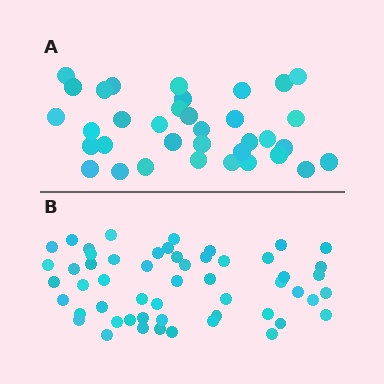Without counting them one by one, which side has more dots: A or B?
Region B (the bottom region) has more dots.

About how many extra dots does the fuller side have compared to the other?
Region B has approximately 20 more dots than region A.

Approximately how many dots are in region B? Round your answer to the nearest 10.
About 50 dots. (The exact count is 54, which rounds to 50.)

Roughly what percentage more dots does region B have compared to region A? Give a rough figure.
About 55% more.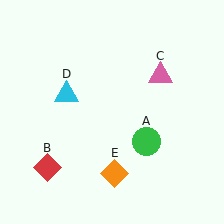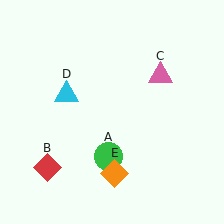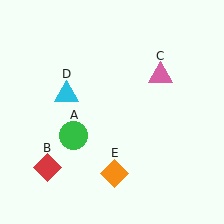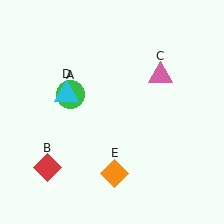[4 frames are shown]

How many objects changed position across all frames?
1 object changed position: green circle (object A).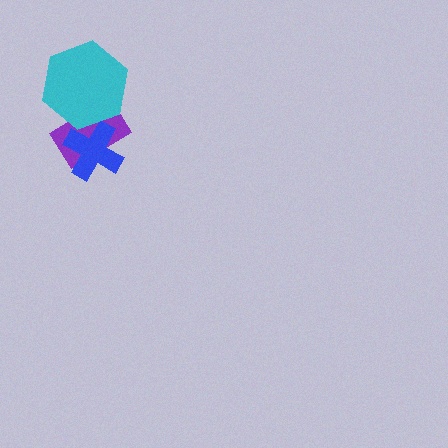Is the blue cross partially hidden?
Yes, it is partially covered by another shape.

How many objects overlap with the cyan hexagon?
2 objects overlap with the cyan hexagon.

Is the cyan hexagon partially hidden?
No, no other shape covers it.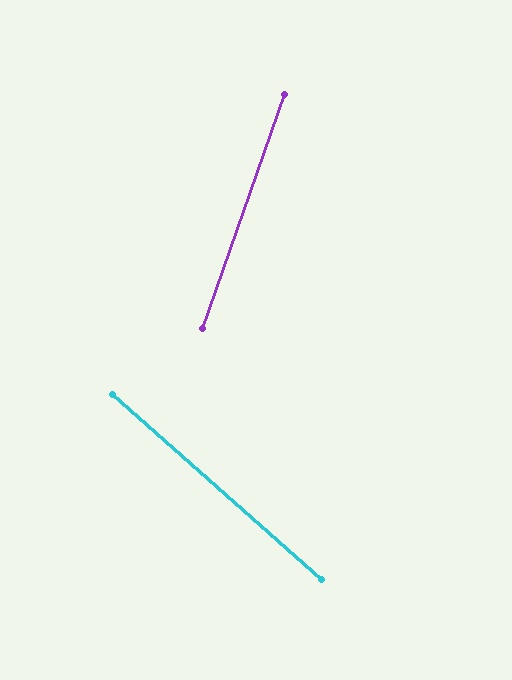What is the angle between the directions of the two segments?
Approximately 68 degrees.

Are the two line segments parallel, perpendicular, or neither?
Neither parallel nor perpendicular — they differ by about 68°.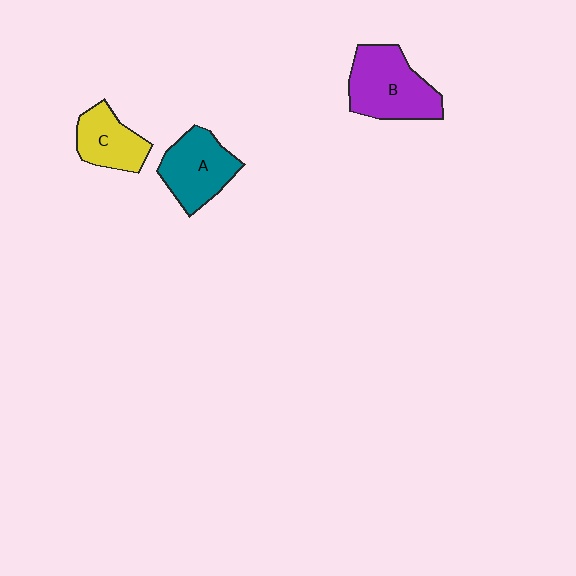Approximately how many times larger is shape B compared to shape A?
Approximately 1.2 times.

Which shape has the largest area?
Shape B (purple).